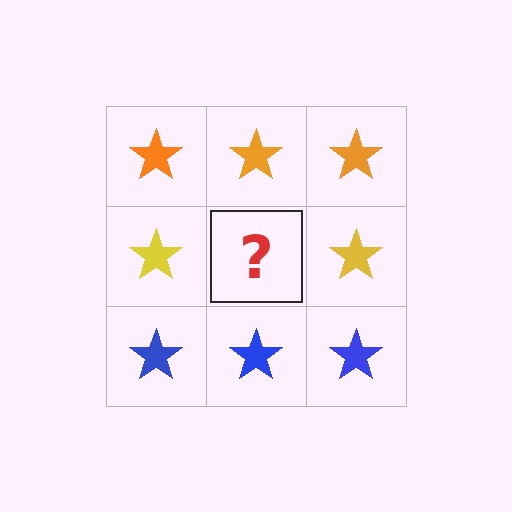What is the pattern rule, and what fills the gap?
The rule is that each row has a consistent color. The gap should be filled with a yellow star.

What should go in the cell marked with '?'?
The missing cell should contain a yellow star.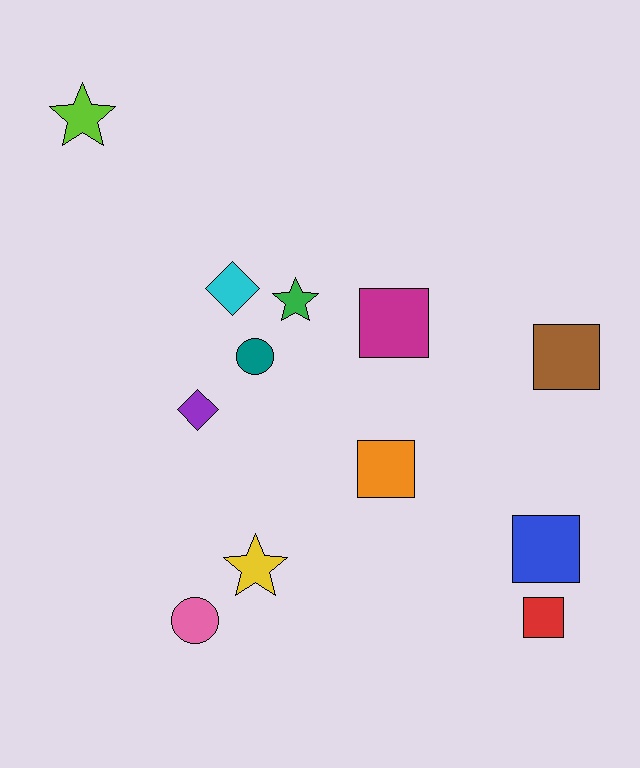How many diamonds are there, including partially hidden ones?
There are 2 diamonds.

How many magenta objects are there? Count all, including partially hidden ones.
There is 1 magenta object.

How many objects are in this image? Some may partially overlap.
There are 12 objects.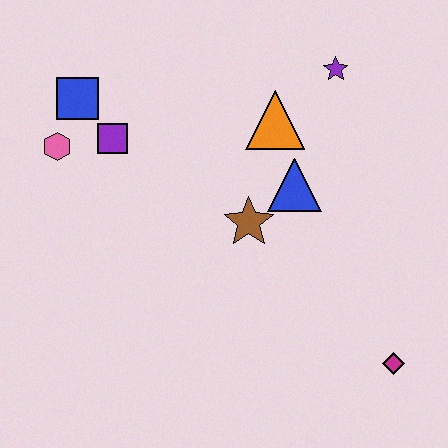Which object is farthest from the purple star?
The magenta diamond is farthest from the purple star.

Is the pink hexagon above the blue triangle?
Yes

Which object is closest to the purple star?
The orange triangle is closest to the purple star.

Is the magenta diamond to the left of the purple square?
No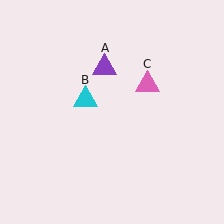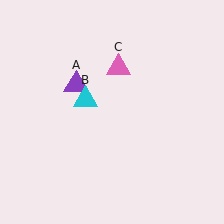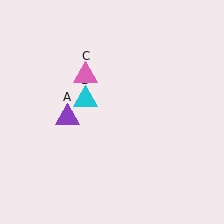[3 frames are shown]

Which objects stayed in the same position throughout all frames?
Cyan triangle (object B) remained stationary.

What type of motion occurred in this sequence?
The purple triangle (object A), pink triangle (object C) rotated counterclockwise around the center of the scene.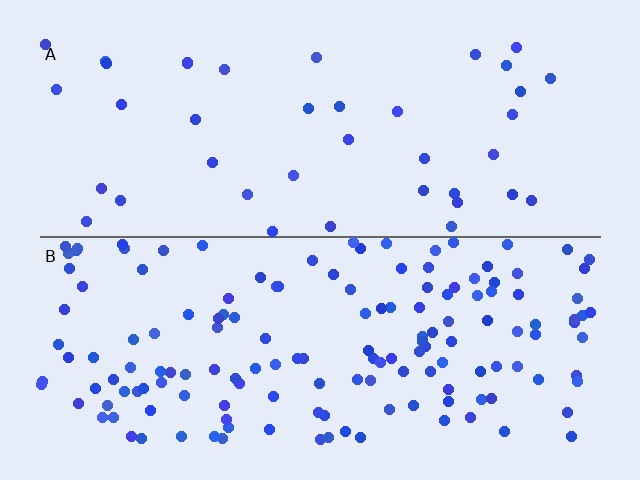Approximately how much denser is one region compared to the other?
Approximately 3.8× — region B over region A.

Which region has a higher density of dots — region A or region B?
B (the bottom).